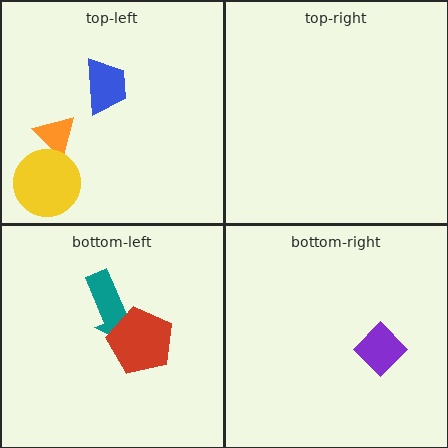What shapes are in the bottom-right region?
The purple diamond.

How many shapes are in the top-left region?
3.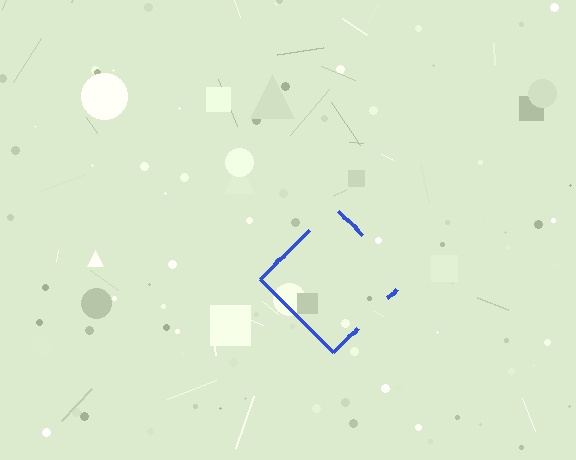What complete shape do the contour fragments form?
The contour fragments form a diamond.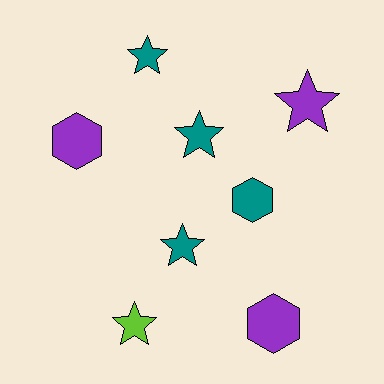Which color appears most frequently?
Teal, with 4 objects.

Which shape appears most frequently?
Star, with 5 objects.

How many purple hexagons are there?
There are 2 purple hexagons.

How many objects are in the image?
There are 8 objects.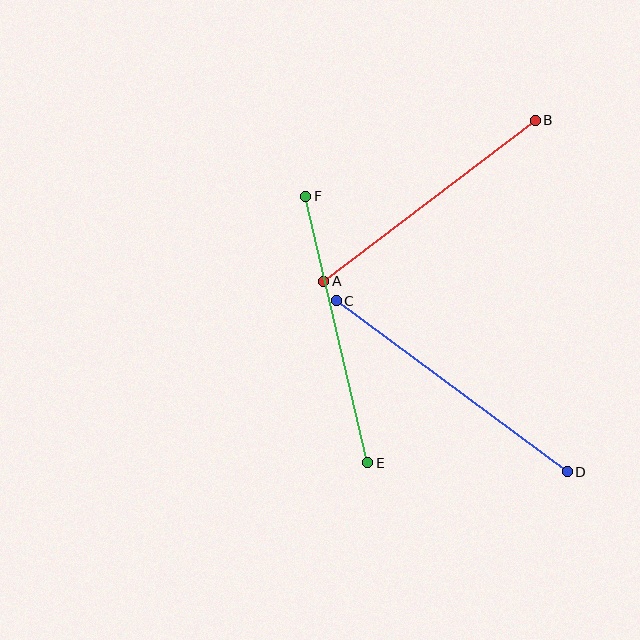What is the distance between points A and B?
The distance is approximately 266 pixels.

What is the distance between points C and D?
The distance is approximately 287 pixels.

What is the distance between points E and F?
The distance is approximately 274 pixels.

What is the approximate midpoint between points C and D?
The midpoint is at approximately (452, 386) pixels.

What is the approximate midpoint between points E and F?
The midpoint is at approximately (337, 330) pixels.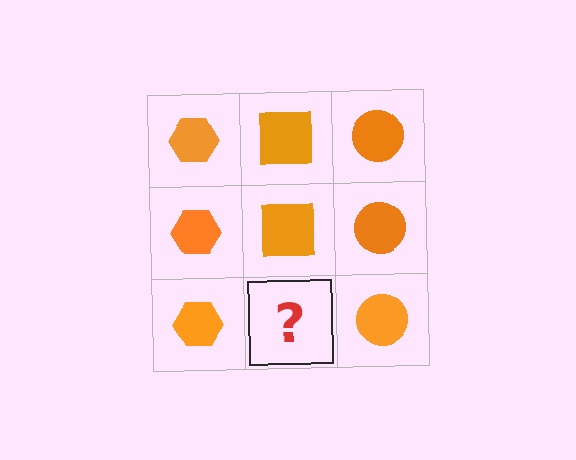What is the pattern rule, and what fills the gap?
The rule is that each column has a consistent shape. The gap should be filled with an orange square.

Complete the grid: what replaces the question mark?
The question mark should be replaced with an orange square.